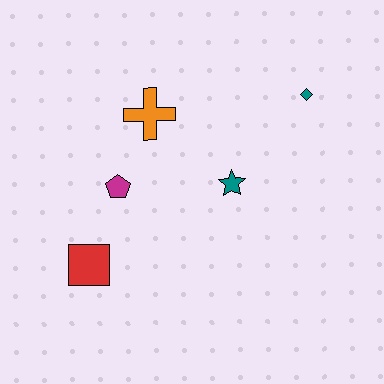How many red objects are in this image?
There is 1 red object.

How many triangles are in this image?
There are no triangles.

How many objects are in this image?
There are 5 objects.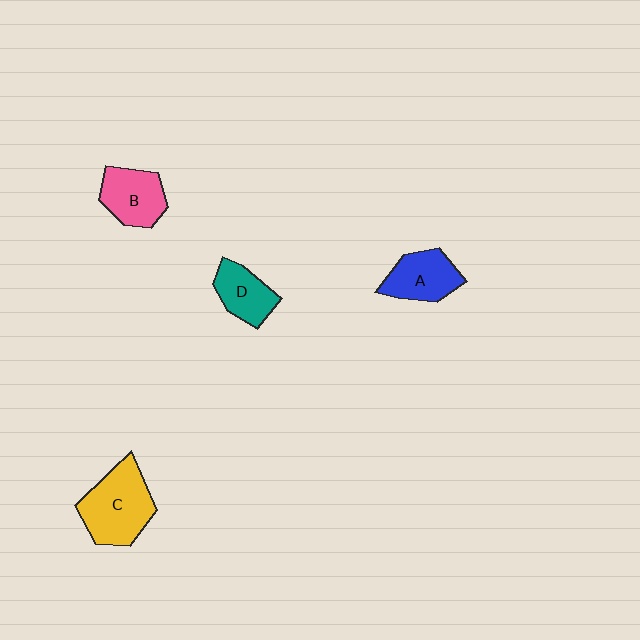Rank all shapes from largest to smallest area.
From largest to smallest: C (yellow), B (pink), A (blue), D (teal).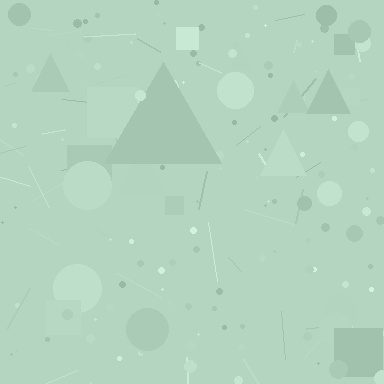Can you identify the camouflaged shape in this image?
The camouflaged shape is a triangle.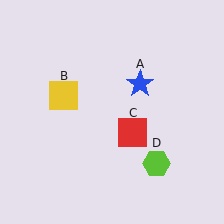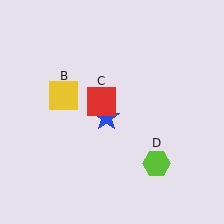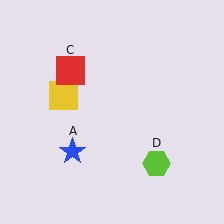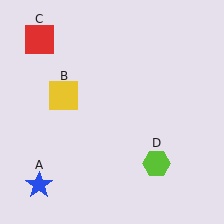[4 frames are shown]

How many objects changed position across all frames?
2 objects changed position: blue star (object A), red square (object C).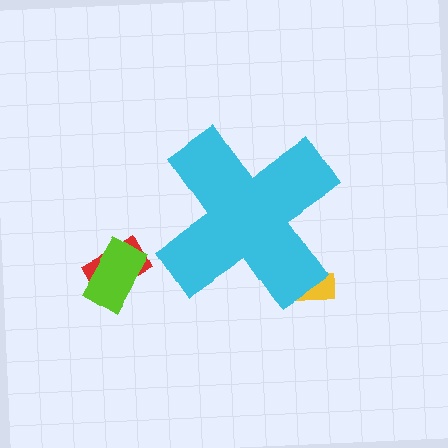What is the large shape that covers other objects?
A cyan cross.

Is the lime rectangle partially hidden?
No, the lime rectangle is fully visible.